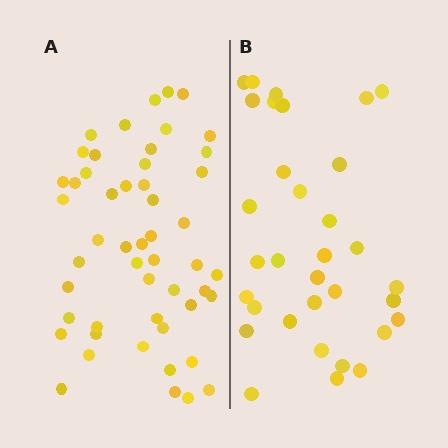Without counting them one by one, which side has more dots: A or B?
Region A (the left region) has more dots.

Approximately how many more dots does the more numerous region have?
Region A has approximately 20 more dots than region B.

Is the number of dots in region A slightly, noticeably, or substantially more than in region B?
Region A has substantially more. The ratio is roughly 1.5 to 1.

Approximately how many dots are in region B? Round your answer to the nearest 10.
About 30 dots. (The exact count is 33, which rounds to 30.)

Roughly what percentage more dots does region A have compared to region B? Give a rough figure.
About 55% more.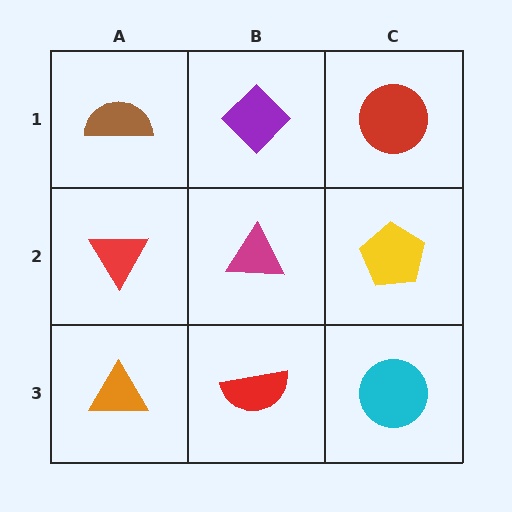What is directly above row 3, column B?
A magenta triangle.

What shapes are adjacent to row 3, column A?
A red triangle (row 2, column A), a red semicircle (row 3, column B).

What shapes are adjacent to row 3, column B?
A magenta triangle (row 2, column B), an orange triangle (row 3, column A), a cyan circle (row 3, column C).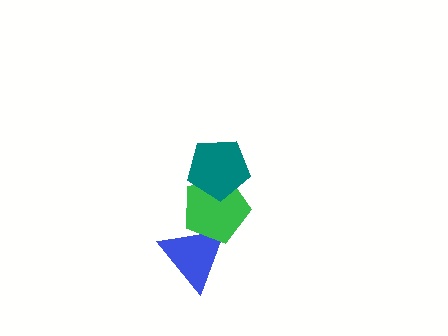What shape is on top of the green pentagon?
The teal pentagon is on top of the green pentagon.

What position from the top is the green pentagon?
The green pentagon is 2nd from the top.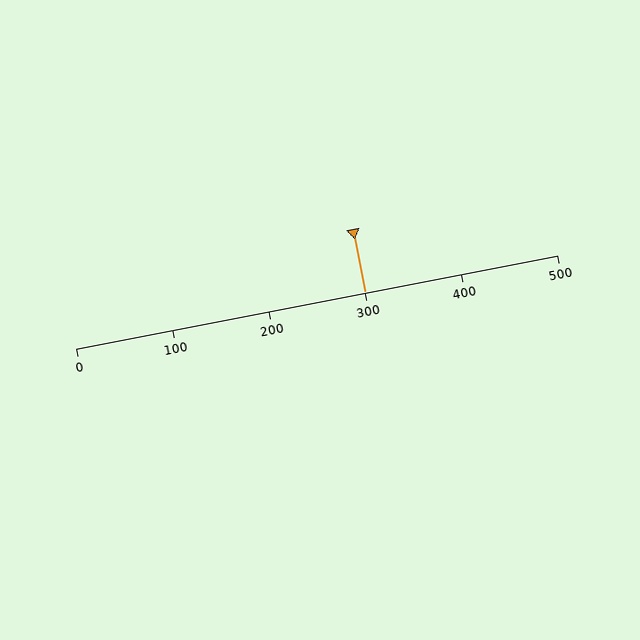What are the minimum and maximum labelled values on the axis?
The axis runs from 0 to 500.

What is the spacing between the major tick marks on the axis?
The major ticks are spaced 100 apart.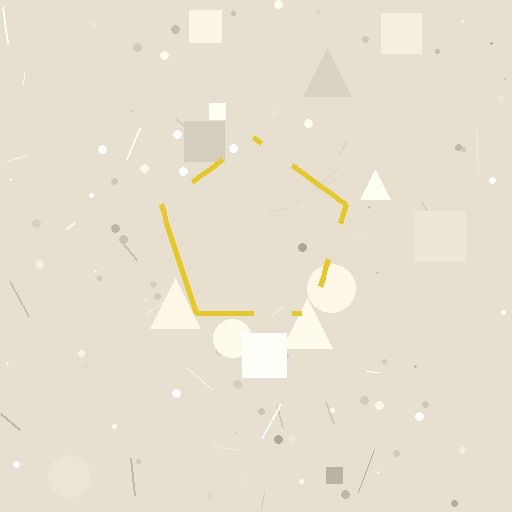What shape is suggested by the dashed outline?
The dashed outline suggests a pentagon.